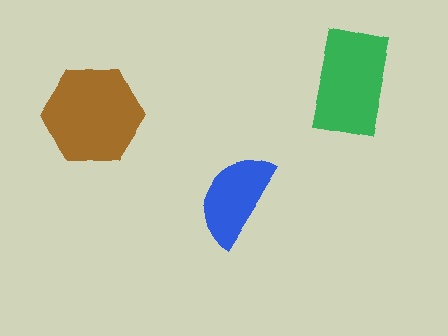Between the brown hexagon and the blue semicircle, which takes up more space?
The brown hexagon.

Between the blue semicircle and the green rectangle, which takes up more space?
The green rectangle.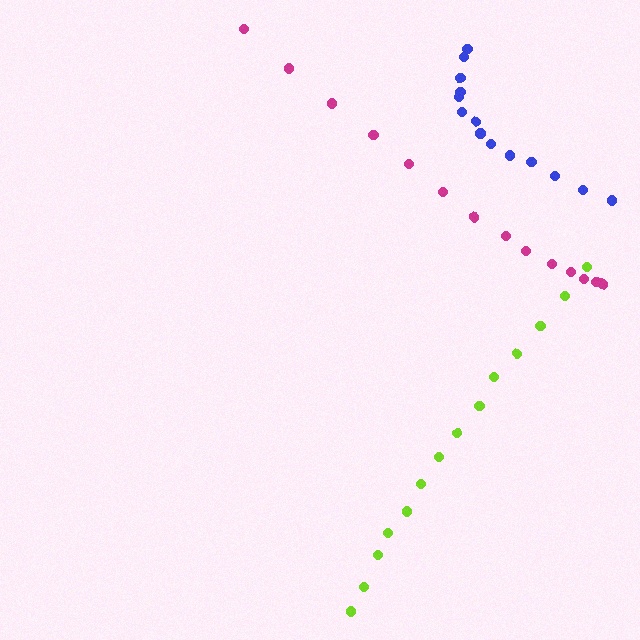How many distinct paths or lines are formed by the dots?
There are 3 distinct paths.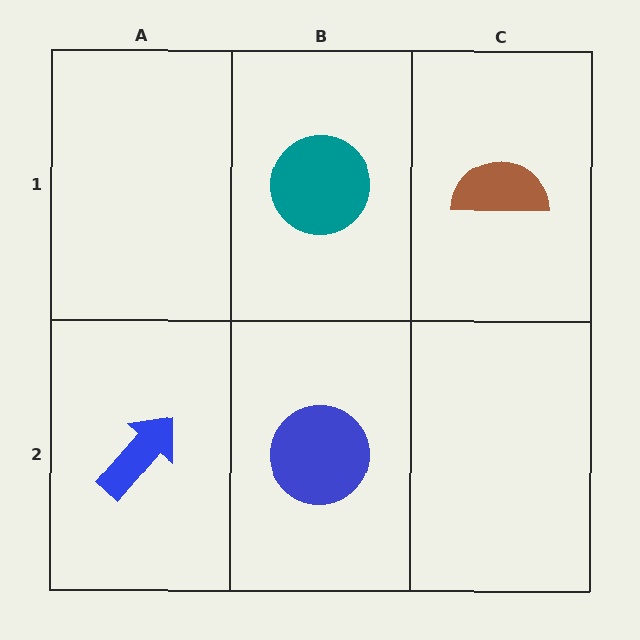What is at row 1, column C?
A brown semicircle.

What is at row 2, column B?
A blue circle.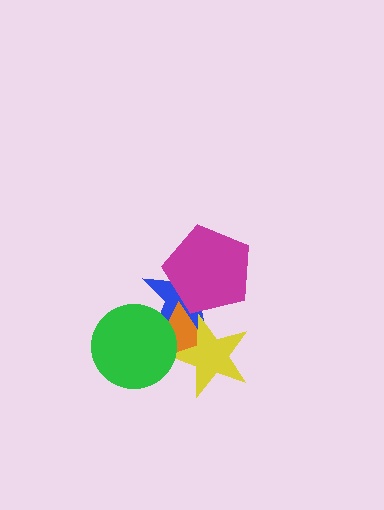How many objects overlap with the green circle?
2 objects overlap with the green circle.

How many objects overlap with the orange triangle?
4 objects overlap with the orange triangle.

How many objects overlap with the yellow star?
2 objects overlap with the yellow star.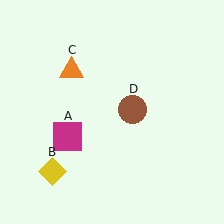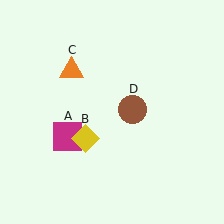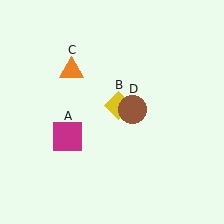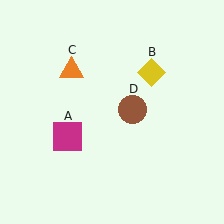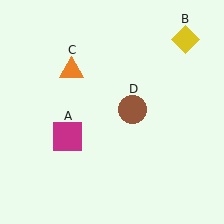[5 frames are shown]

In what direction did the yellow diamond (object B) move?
The yellow diamond (object B) moved up and to the right.